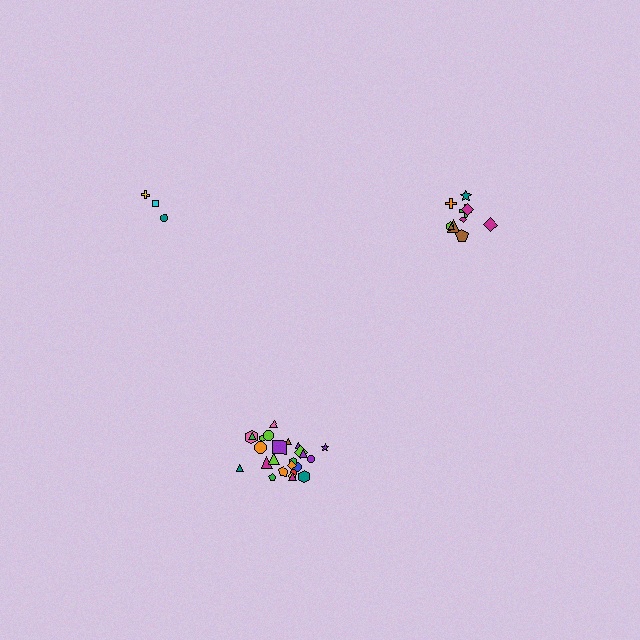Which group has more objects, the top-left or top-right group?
The top-right group.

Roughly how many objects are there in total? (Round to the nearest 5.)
Roughly 40 objects in total.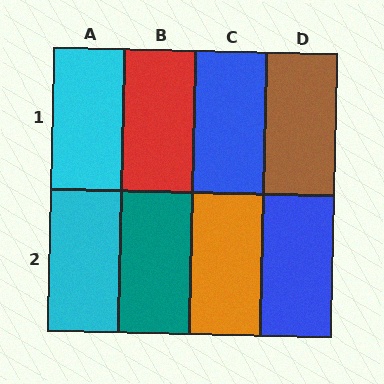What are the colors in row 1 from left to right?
Cyan, red, blue, brown.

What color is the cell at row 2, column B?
Teal.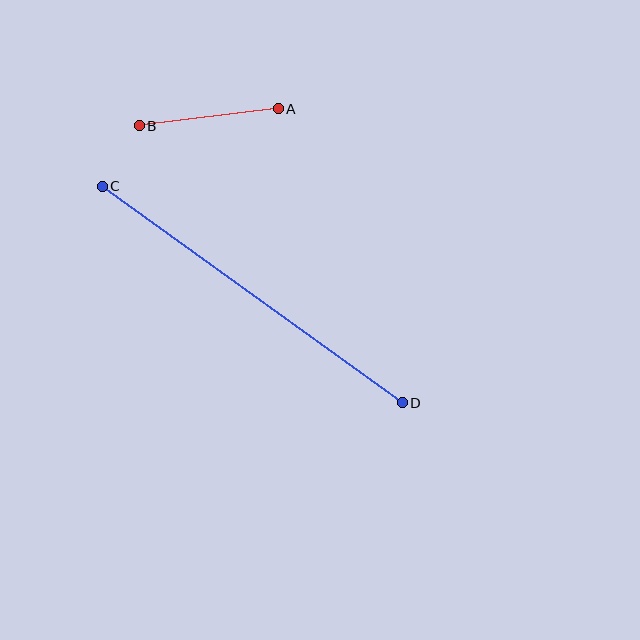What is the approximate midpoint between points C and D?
The midpoint is at approximately (252, 295) pixels.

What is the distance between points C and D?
The distance is approximately 370 pixels.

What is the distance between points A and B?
The distance is approximately 140 pixels.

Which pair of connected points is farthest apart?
Points C and D are farthest apart.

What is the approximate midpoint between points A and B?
The midpoint is at approximately (209, 117) pixels.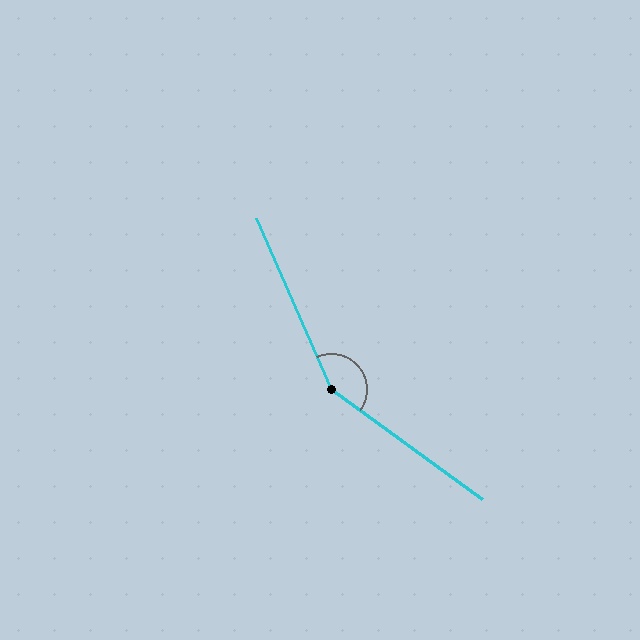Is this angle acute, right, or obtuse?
It is obtuse.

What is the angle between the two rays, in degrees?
Approximately 150 degrees.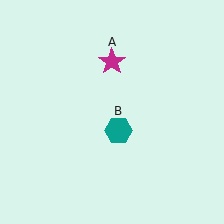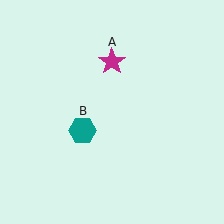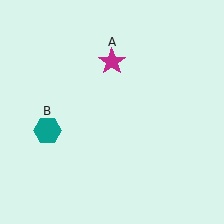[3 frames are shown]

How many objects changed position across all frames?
1 object changed position: teal hexagon (object B).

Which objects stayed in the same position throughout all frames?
Magenta star (object A) remained stationary.